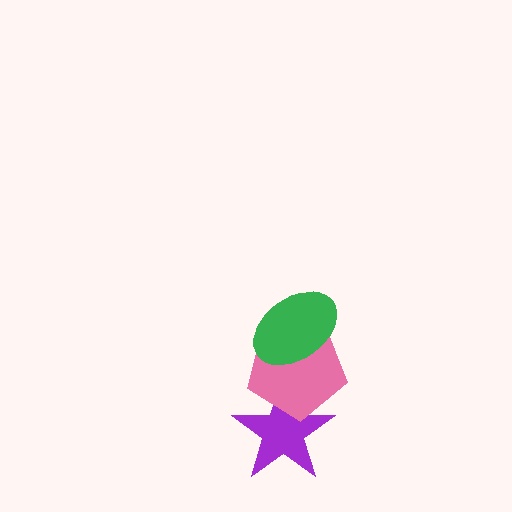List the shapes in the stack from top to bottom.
From top to bottom: the green ellipse, the pink pentagon, the purple star.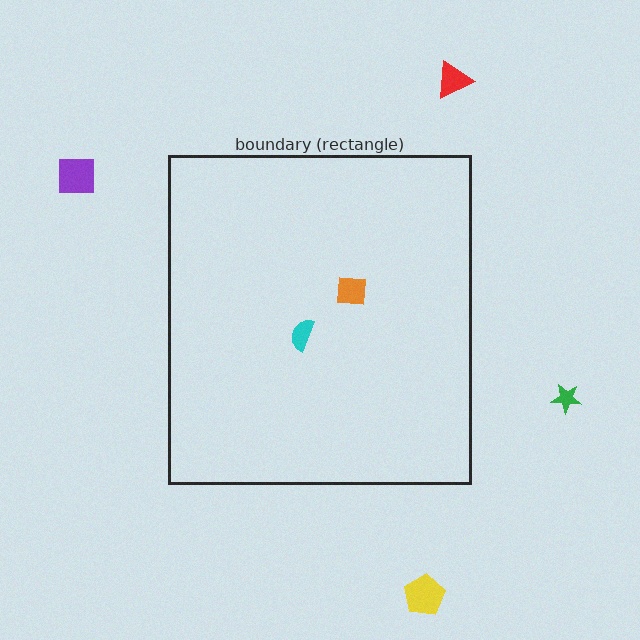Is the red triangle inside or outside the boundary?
Outside.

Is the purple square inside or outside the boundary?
Outside.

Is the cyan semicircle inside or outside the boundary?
Inside.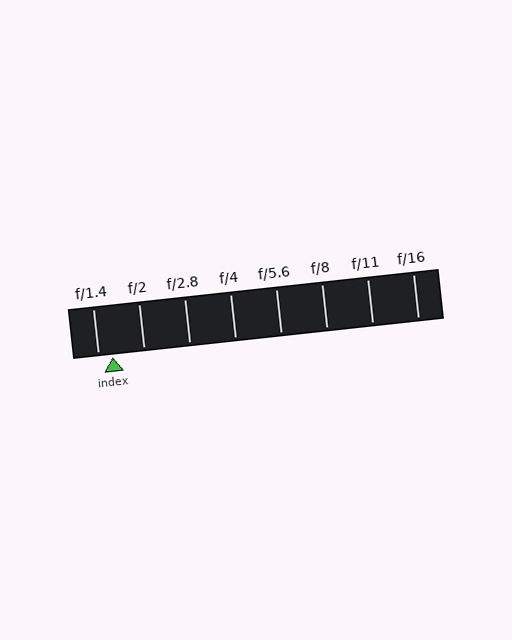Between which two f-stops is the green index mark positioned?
The index mark is between f/1.4 and f/2.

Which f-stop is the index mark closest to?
The index mark is closest to f/1.4.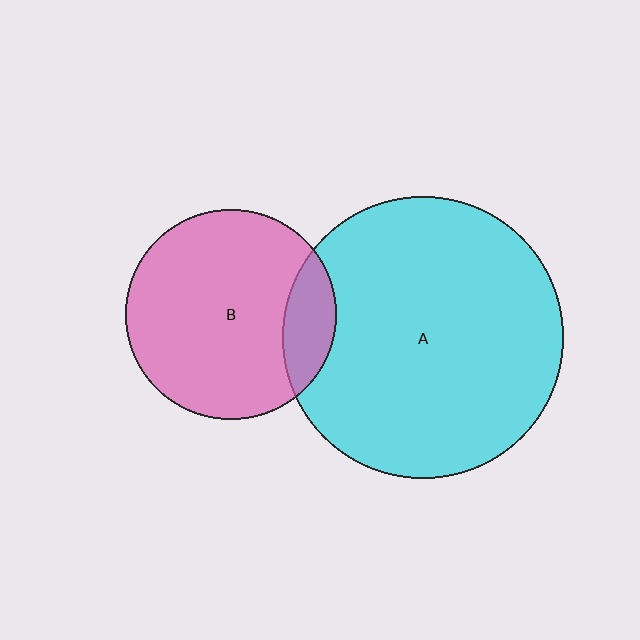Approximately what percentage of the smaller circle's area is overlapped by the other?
Approximately 15%.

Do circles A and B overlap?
Yes.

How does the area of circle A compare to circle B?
Approximately 1.8 times.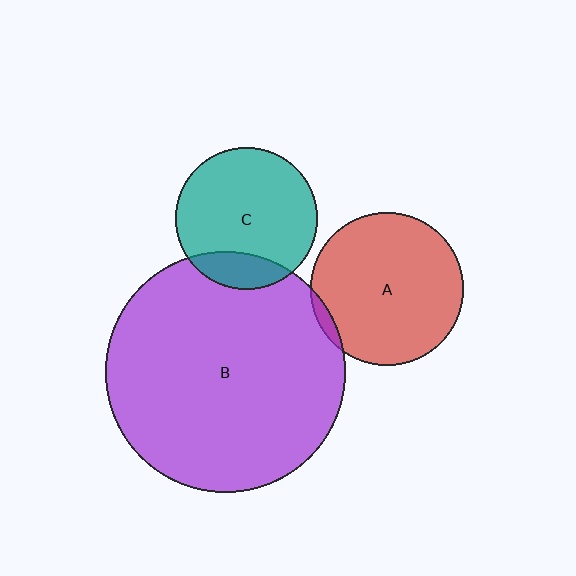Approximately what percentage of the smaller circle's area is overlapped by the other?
Approximately 15%.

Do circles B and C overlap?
Yes.